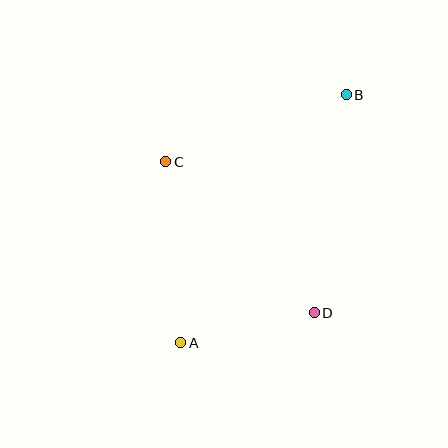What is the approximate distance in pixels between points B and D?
The distance between B and D is approximately 220 pixels.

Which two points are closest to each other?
Points A and D are closest to each other.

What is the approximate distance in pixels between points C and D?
The distance between C and D is approximately 212 pixels.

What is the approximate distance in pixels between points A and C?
The distance between A and C is approximately 182 pixels.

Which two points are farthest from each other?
Points A and B are farthest from each other.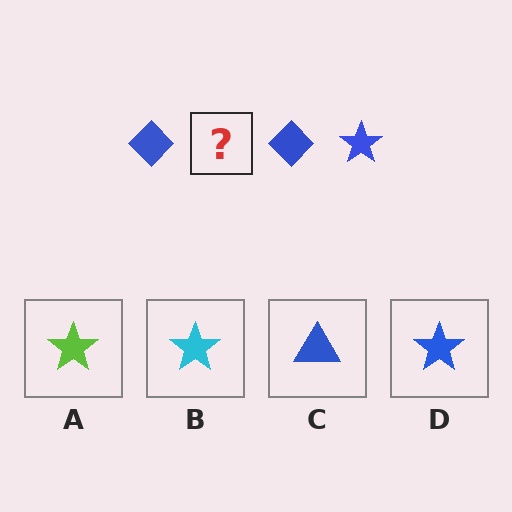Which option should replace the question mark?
Option D.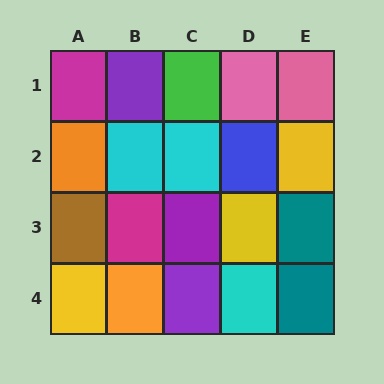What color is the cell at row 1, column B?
Purple.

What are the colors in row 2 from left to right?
Orange, cyan, cyan, blue, yellow.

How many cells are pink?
2 cells are pink.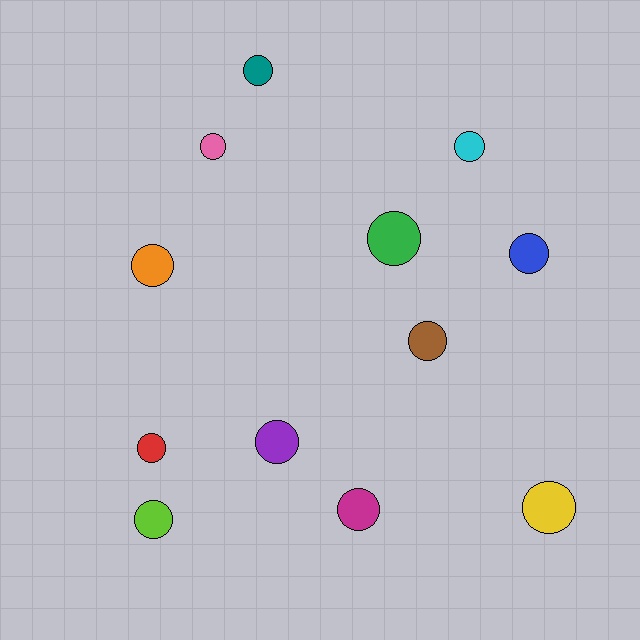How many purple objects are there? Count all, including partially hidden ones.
There is 1 purple object.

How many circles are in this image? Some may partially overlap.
There are 12 circles.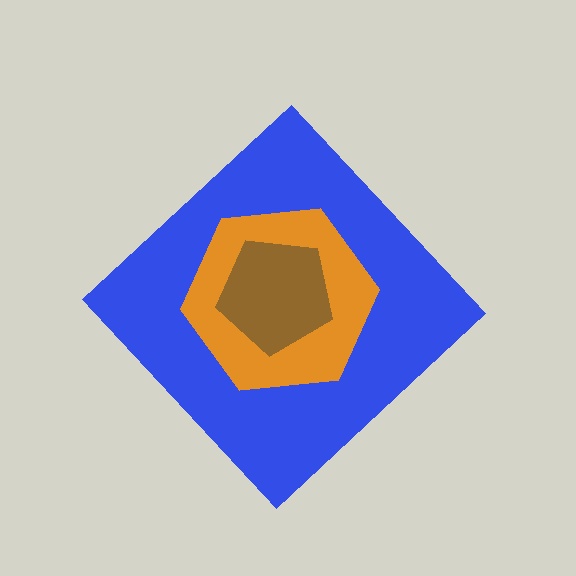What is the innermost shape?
The brown pentagon.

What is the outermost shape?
The blue diamond.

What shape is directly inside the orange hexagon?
The brown pentagon.